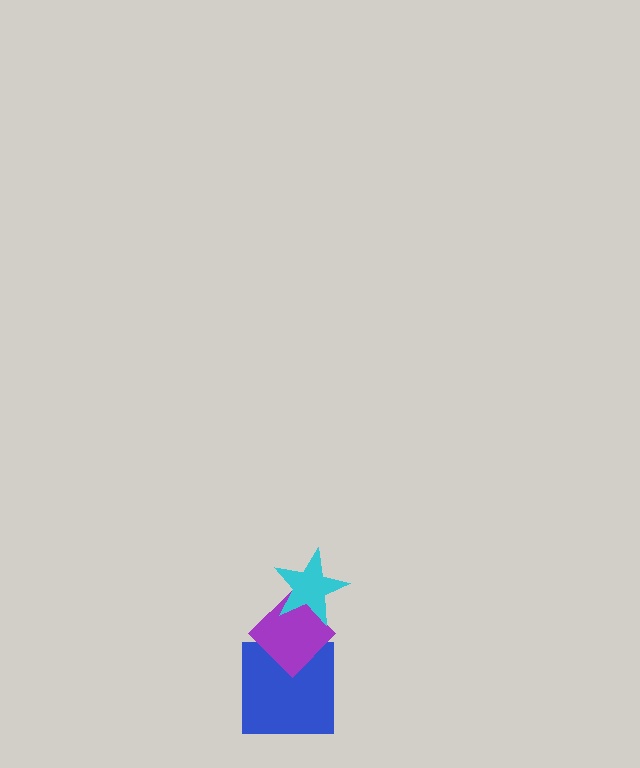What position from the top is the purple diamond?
The purple diamond is 2nd from the top.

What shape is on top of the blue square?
The purple diamond is on top of the blue square.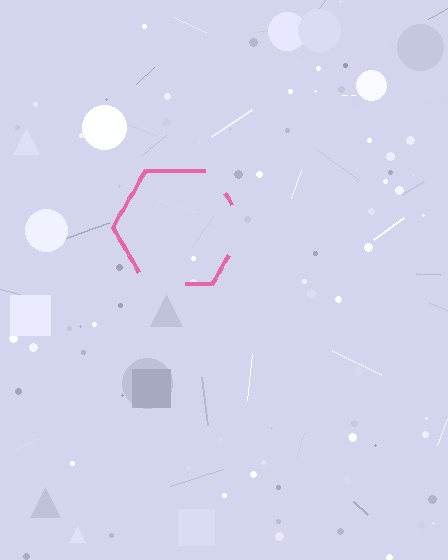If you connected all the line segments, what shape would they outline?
They would outline a hexagon.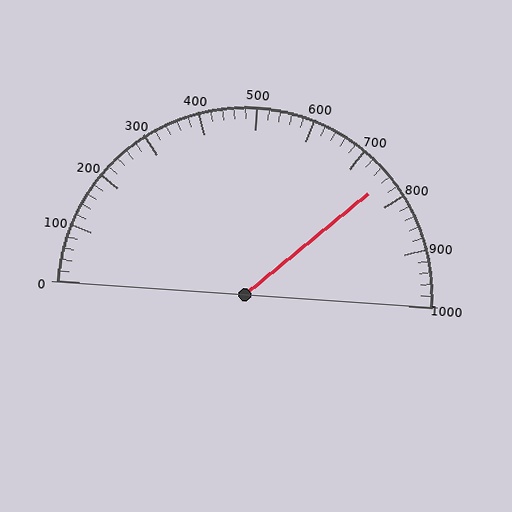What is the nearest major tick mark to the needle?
The nearest major tick mark is 800.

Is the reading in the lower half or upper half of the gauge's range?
The reading is in the upper half of the range (0 to 1000).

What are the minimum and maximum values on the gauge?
The gauge ranges from 0 to 1000.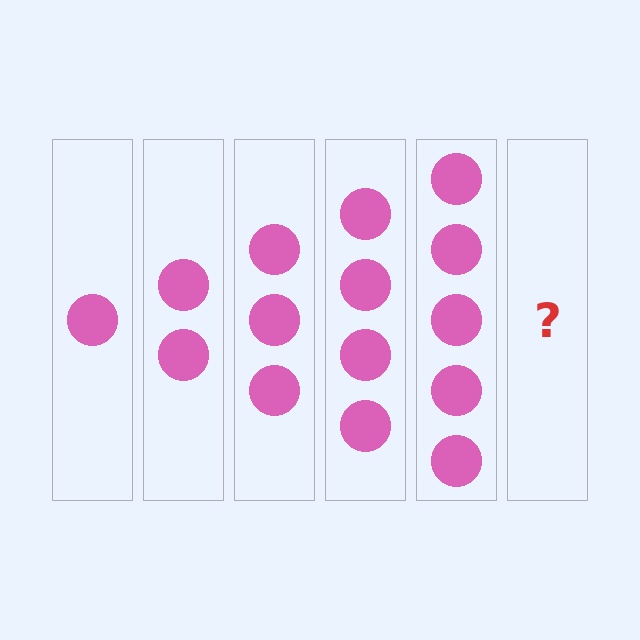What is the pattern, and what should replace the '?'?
The pattern is that each step adds one more circle. The '?' should be 6 circles.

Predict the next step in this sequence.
The next step is 6 circles.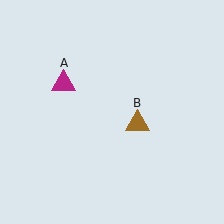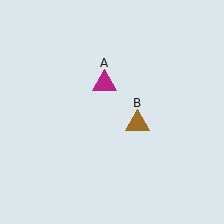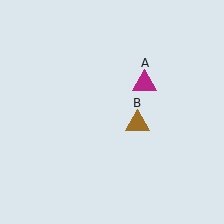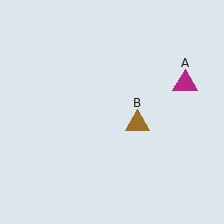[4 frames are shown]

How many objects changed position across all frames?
1 object changed position: magenta triangle (object A).